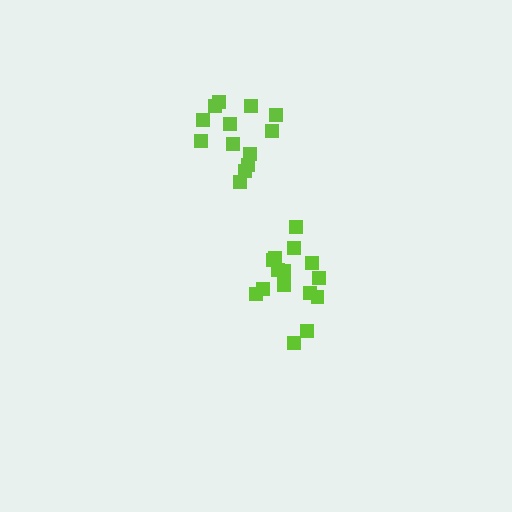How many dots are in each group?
Group 1: 13 dots, Group 2: 15 dots (28 total).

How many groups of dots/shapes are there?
There are 2 groups.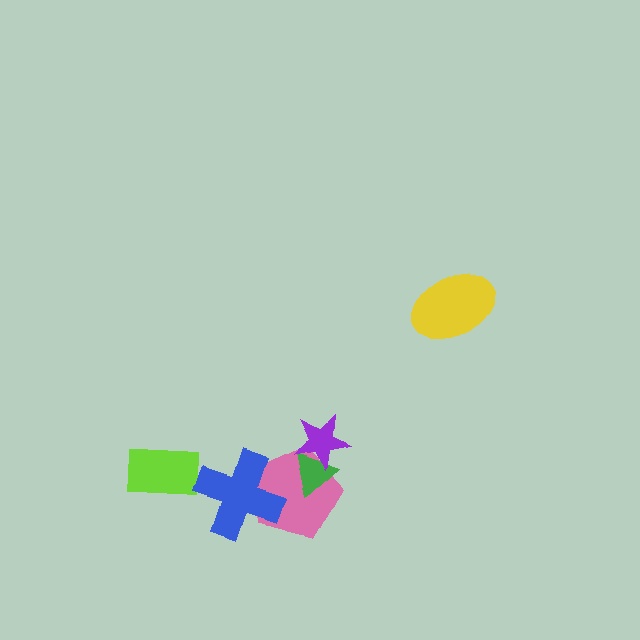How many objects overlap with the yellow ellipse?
0 objects overlap with the yellow ellipse.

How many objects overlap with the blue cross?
1 object overlaps with the blue cross.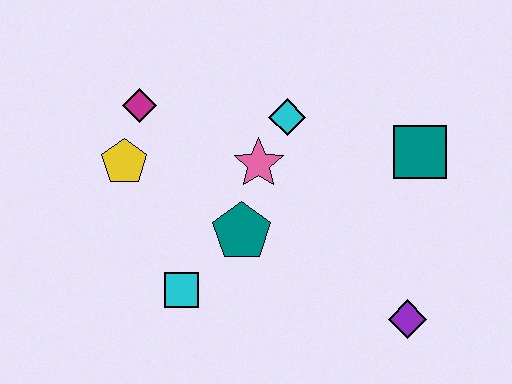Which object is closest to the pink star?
The cyan diamond is closest to the pink star.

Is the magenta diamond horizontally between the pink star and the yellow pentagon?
Yes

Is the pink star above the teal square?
No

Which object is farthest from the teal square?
The yellow pentagon is farthest from the teal square.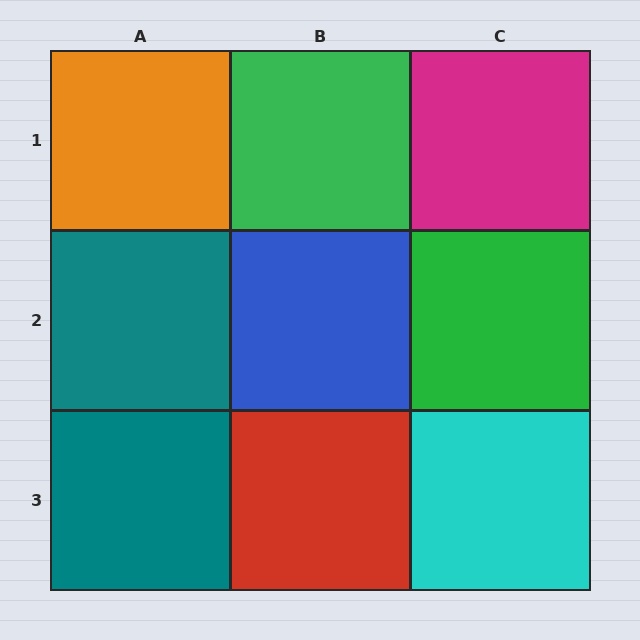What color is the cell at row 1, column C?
Magenta.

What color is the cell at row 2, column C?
Green.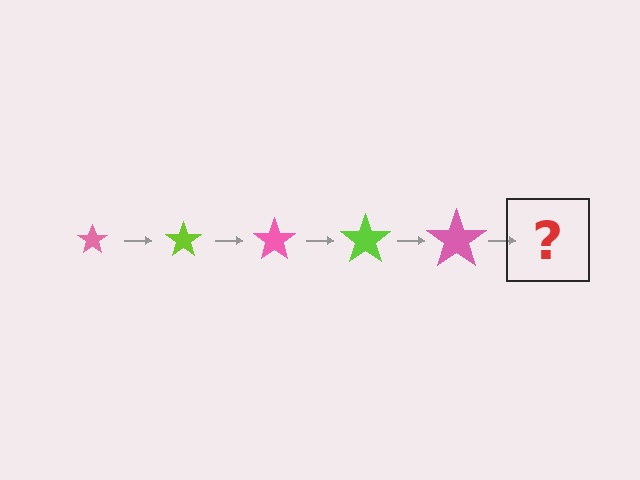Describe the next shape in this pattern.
It should be a lime star, larger than the previous one.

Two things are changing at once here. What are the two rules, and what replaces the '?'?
The two rules are that the star grows larger each step and the color cycles through pink and lime. The '?' should be a lime star, larger than the previous one.